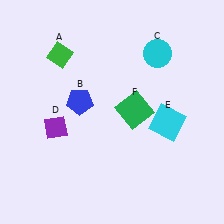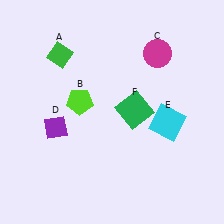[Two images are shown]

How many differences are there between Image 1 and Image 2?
There are 2 differences between the two images.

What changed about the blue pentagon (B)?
In Image 1, B is blue. In Image 2, it changed to lime.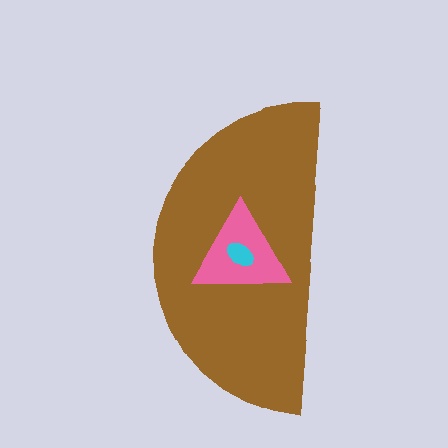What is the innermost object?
The cyan ellipse.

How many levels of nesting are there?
3.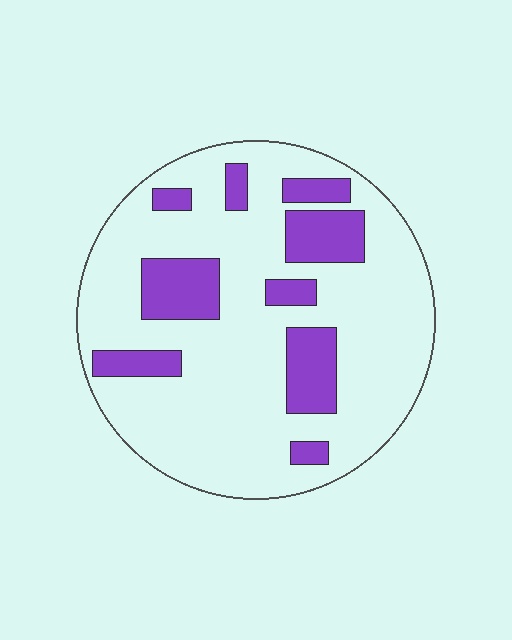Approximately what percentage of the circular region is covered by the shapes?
Approximately 20%.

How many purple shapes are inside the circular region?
9.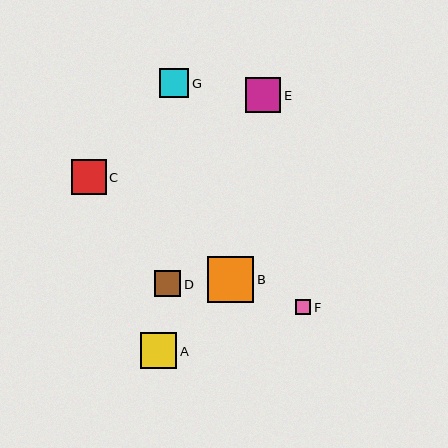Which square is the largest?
Square B is the largest with a size of approximately 47 pixels.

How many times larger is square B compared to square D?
Square B is approximately 1.8 times the size of square D.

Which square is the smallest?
Square F is the smallest with a size of approximately 15 pixels.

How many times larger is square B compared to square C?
Square B is approximately 1.3 times the size of square C.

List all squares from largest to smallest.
From largest to smallest: B, A, C, E, G, D, F.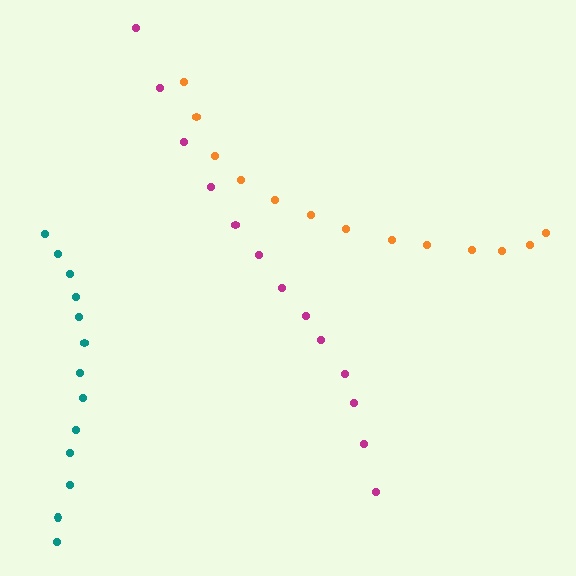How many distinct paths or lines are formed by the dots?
There are 3 distinct paths.